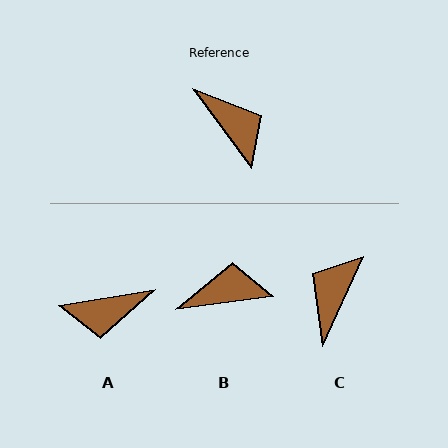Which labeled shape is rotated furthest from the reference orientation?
C, about 119 degrees away.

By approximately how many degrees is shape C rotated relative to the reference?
Approximately 119 degrees counter-clockwise.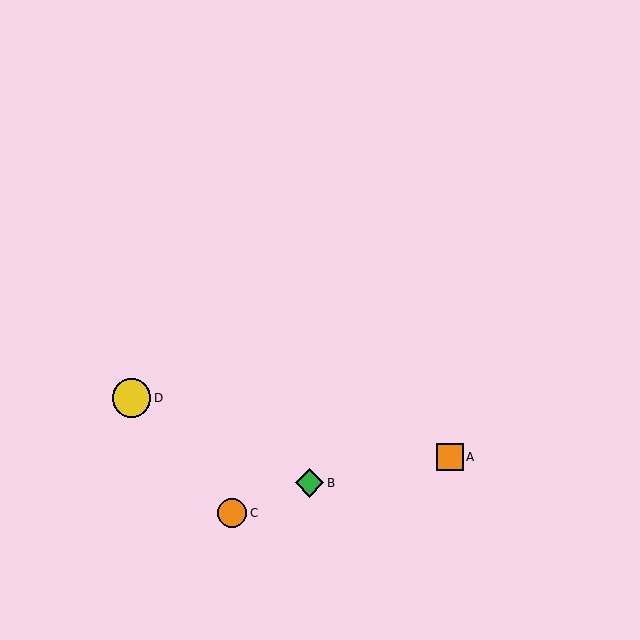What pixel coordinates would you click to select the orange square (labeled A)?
Click at (450, 457) to select the orange square A.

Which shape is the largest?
The yellow circle (labeled D) is the largest.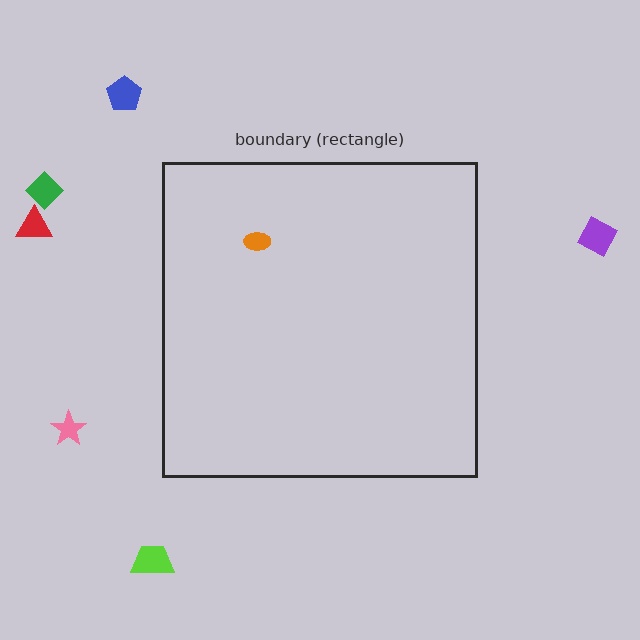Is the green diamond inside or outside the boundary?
Outside.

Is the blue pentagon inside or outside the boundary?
Outside.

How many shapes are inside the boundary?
1 inside, 6 outside.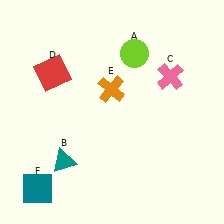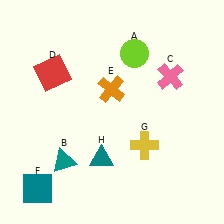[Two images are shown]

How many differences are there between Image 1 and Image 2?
There are 2 differences between the two images.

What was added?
A yellow cross (G), a teal triangle (H) were added in Image 2.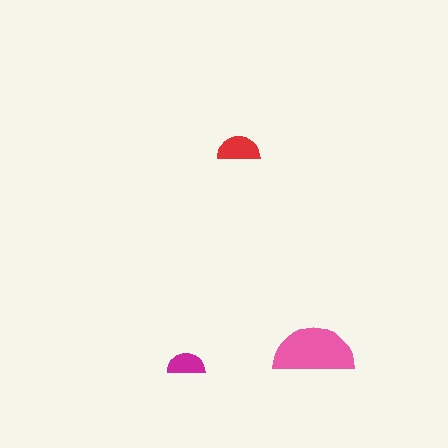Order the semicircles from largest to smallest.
the pink one, the red one, the magenta one.